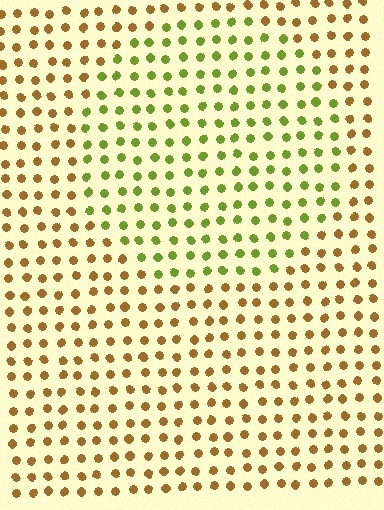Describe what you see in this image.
The image is filled with small brown elements in a uniform arrangement. A circle-shaped region is visible where the elements are tinted to a slightly different hue, forming a subtle color boundary.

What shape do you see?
I see a circle.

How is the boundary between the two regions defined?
The boundary is defined purely by a slight shift in hue (about 50 degrees). Spacing, size, and orientation are identical on both sides.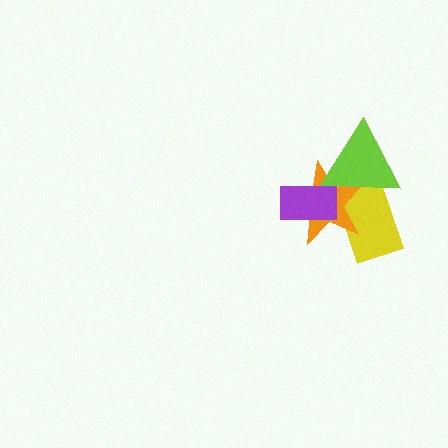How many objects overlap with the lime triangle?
3 objects overlap with the lime triangle.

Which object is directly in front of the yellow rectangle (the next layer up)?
The orange star is directly in front of the yellow rectangle.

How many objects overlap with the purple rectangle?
2 objects overlap with the purple rectangle.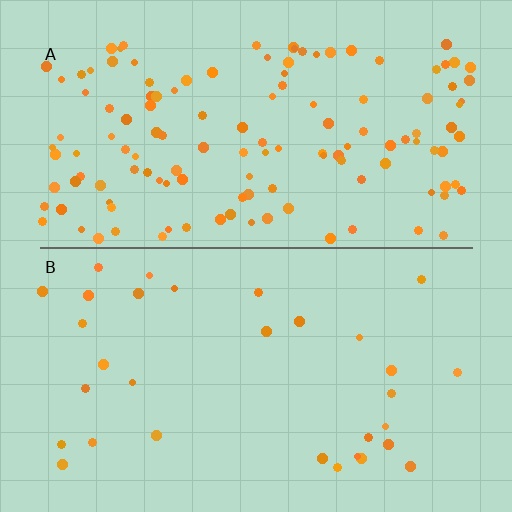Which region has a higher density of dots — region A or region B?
A (the top).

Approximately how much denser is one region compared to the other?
Approximately 4.2× — region A over region B.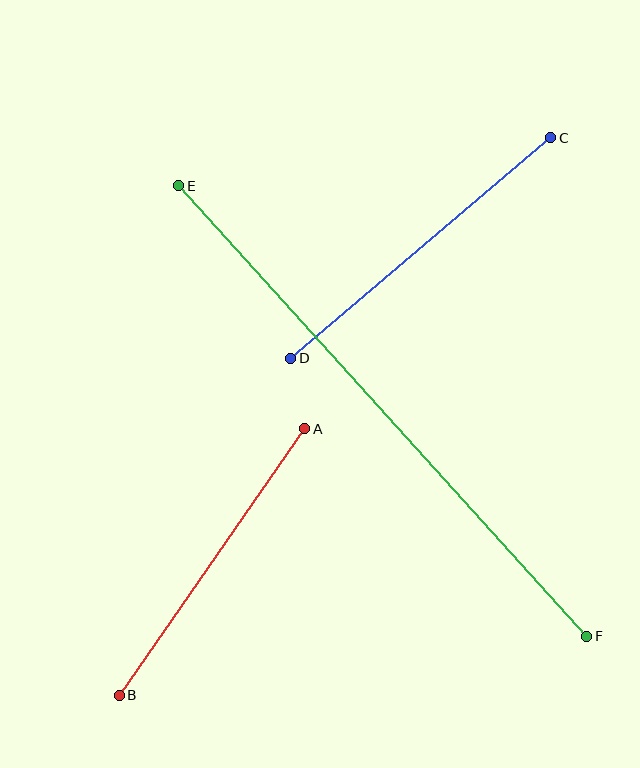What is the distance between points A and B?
The distance is approximately 325 pixels.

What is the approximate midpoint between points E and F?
The midpoint is at approximately (383, 411) pixels.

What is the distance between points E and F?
The distance is approximately 608 pixels.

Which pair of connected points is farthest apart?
Points E and F are farthest apart.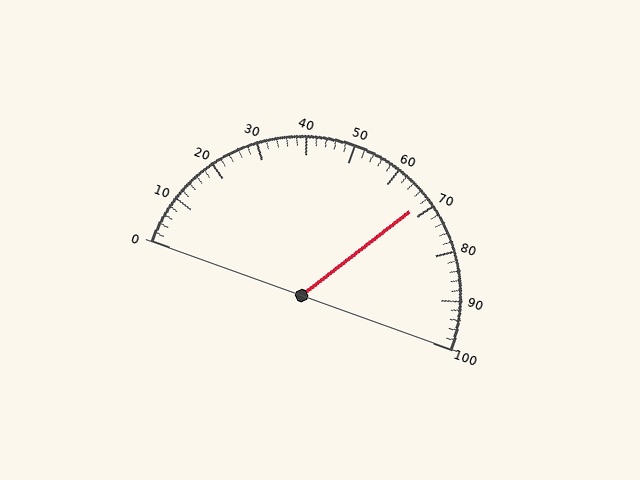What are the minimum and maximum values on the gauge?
The gauge ranges from 0 to 100.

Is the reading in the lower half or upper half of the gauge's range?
The reading is in the upper half of the range (0 to 100).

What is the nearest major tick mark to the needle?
The nearest major tick mark is 70.